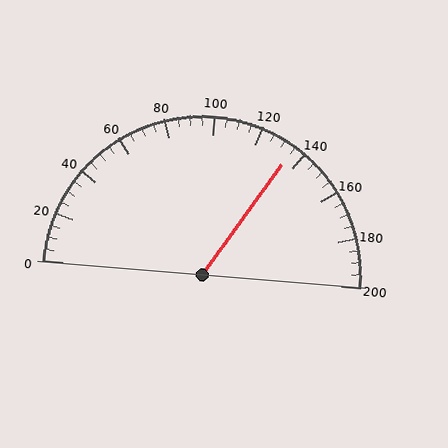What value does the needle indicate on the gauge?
The needle indicates approximately 135.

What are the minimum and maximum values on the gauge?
The gauge ranges from 0 to 200.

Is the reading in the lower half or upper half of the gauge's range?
The reading is in the upper half of the range (0 to 200).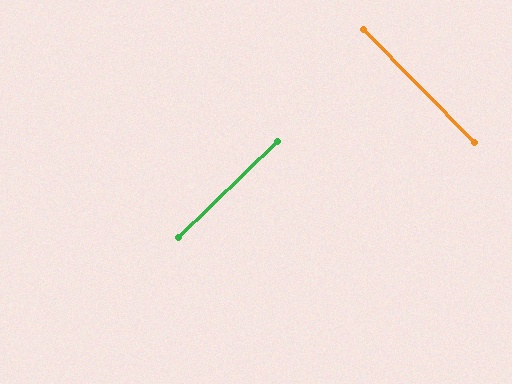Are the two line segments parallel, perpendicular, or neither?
Perpendicular — they meet at approximately 89°.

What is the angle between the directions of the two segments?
Approximately 89 degrees.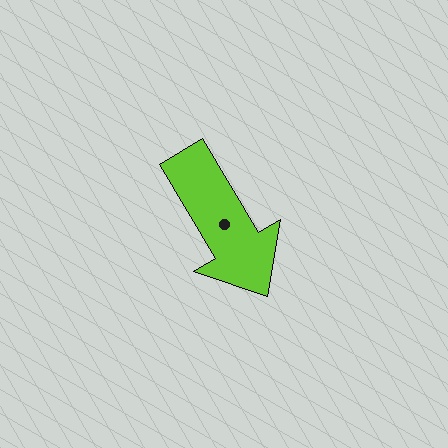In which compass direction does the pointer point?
Southeast.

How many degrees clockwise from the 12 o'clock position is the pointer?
Approximately 149 degrees.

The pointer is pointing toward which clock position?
Roughly 5 o'clock.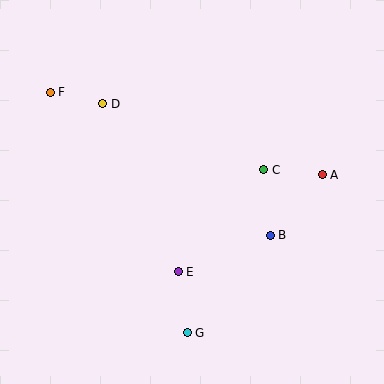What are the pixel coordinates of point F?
Point F is at (50, 92).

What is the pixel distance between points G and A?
The distance between G and A is 208 pixels.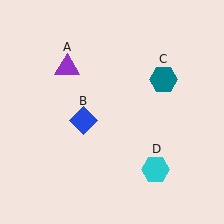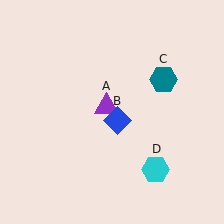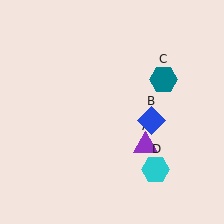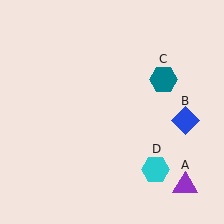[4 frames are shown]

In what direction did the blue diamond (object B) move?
The blue diamond (object B) moved right.